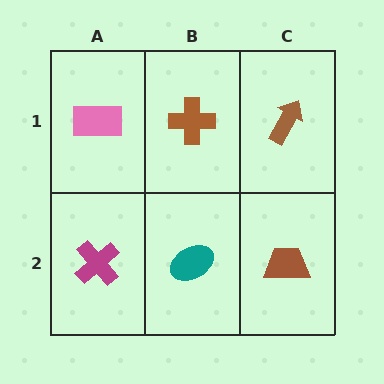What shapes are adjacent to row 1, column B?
A teal ellipse (row 2, column B), a pink rectangle (row 1, column A), a brown arrow (row 1, column C).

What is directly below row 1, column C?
A brown trapezoid.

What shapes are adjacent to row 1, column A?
A magenta cross (row 2, column A), a brown cross (row 1, column B).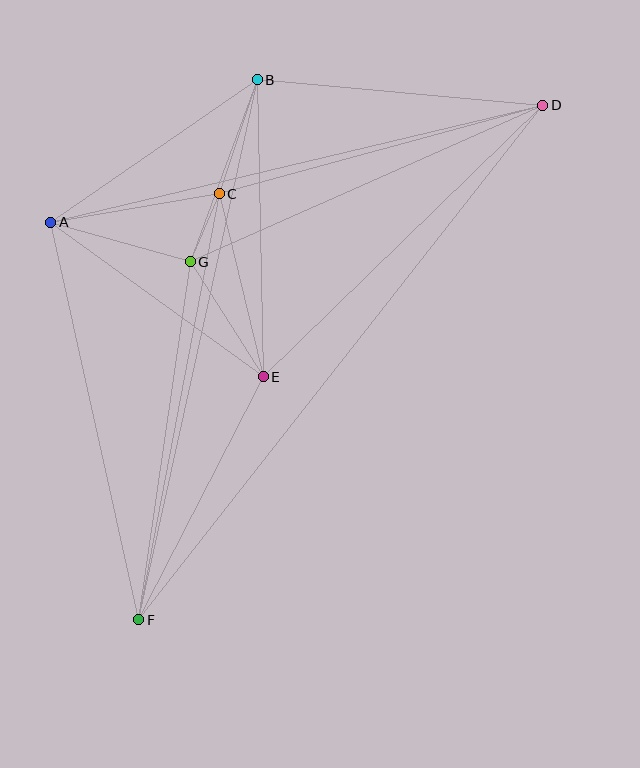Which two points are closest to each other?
Points C and G are closest to each other.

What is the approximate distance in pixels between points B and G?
The distance between B and G is approximately 194 pixels.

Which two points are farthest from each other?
Points D and F are farthest from each other.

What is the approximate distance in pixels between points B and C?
The distance between B and C is approximately 121 pixels.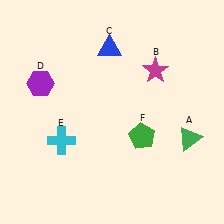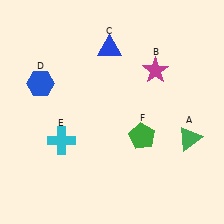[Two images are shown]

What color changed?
The hexagon (D) changed from purple in Image 1 to blue in Image 2.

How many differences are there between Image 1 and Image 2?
There is 1 difference between the two images.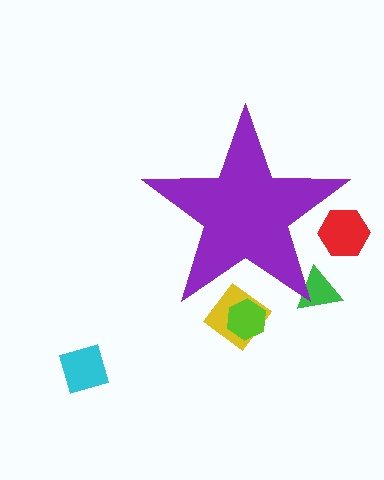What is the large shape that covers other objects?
A purple star.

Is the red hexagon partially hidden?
Yes, the red hexagon is partially hidden behind the purple star.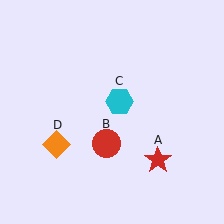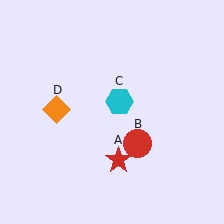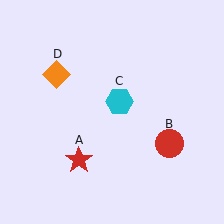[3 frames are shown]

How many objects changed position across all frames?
3 objects changed position: red star (object A), red circle (object B), orange diamond (object D).